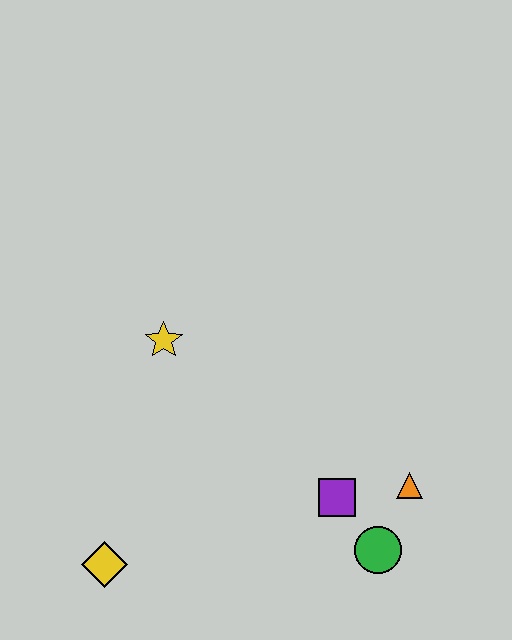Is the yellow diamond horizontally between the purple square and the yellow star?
No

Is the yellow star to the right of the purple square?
No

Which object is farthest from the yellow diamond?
The orange triangle is farthest from the yellow diamond.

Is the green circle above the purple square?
No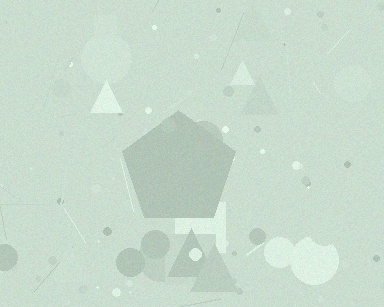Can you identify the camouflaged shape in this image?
The camouflaged shape is a pentagon.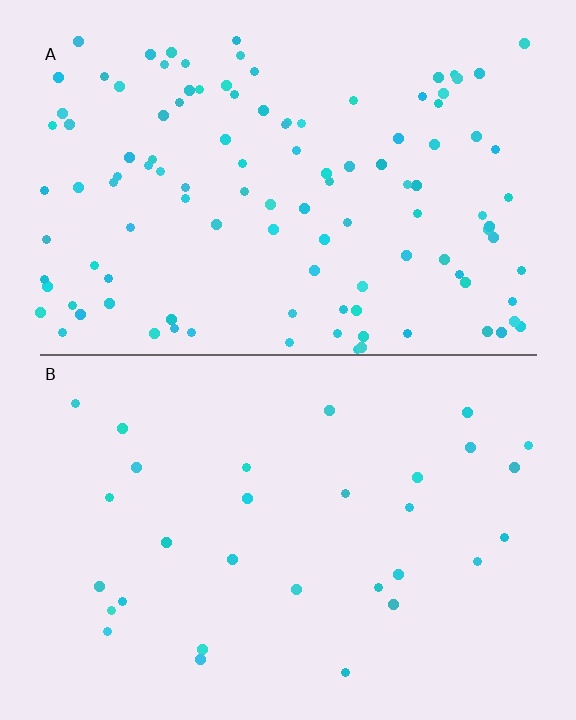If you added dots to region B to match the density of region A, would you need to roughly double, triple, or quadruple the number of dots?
Approximately quadruple.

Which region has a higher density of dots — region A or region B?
A (the top).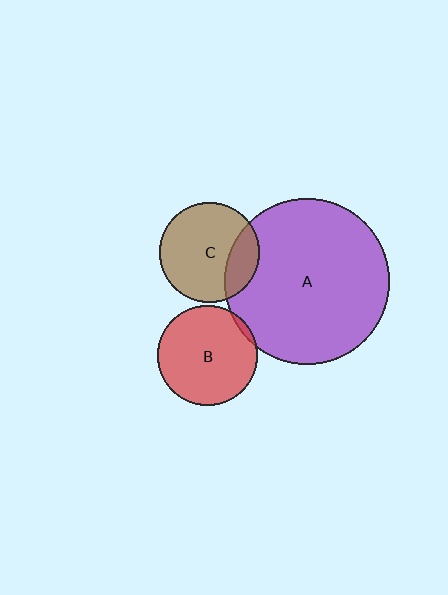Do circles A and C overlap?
Yes.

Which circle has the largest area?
Circle A (purple).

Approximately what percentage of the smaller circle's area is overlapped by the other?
Approximately 25%.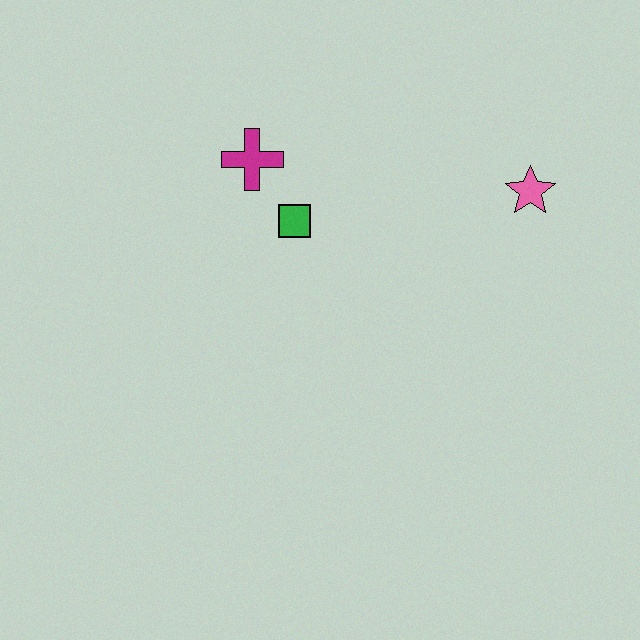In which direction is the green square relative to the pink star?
The green square is to the left of the pink star.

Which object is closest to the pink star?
The green square is closest to the pink star.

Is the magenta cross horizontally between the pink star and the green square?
No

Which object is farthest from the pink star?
The magenta cross is farthest from the pink star.